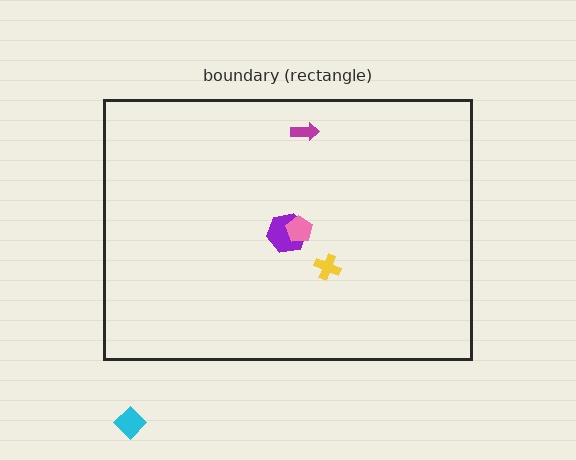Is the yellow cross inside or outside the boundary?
Inside.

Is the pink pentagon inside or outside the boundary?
Inside.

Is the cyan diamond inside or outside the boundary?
Outside.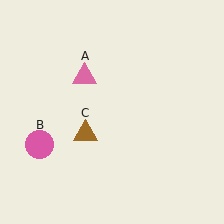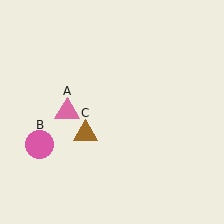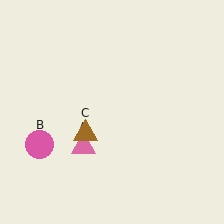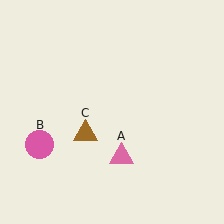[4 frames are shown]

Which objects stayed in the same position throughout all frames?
Pink circle (object B) and brown triangle (object C) remained stationary.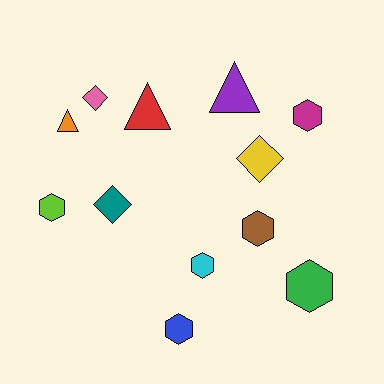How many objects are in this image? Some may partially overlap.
There are 12 objects.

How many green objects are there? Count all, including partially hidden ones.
There is 1 green object.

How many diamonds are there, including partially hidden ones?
There are 3 diamonds.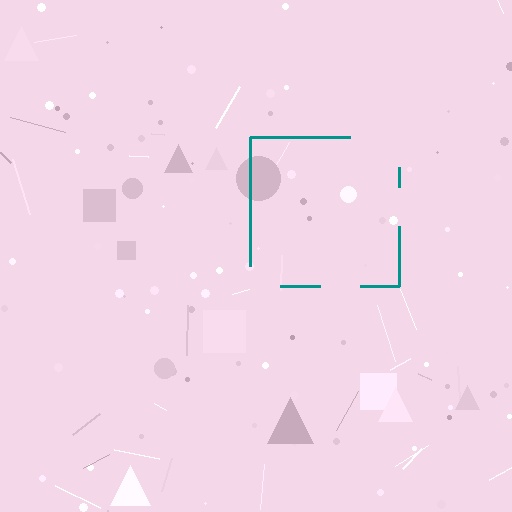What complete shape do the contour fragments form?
The contour fragments form a square.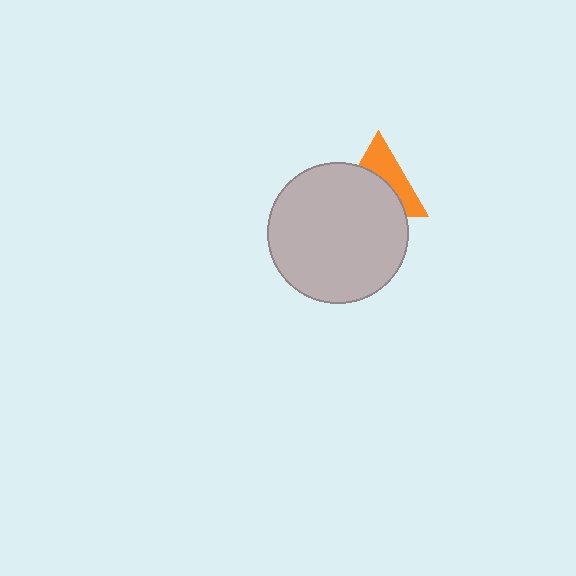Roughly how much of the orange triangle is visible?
A small part of it is visible (roughly 43%).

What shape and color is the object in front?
The object in front is a light gray circle.